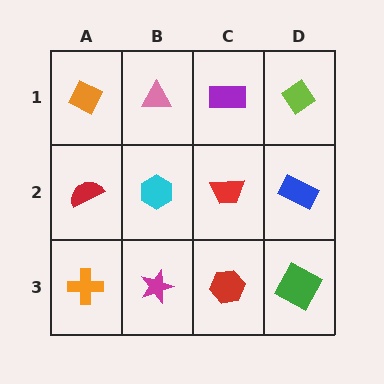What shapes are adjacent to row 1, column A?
A red semicircle (row 2, column A), a pink triangle (row 1, column B).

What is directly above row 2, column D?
A lime diamond.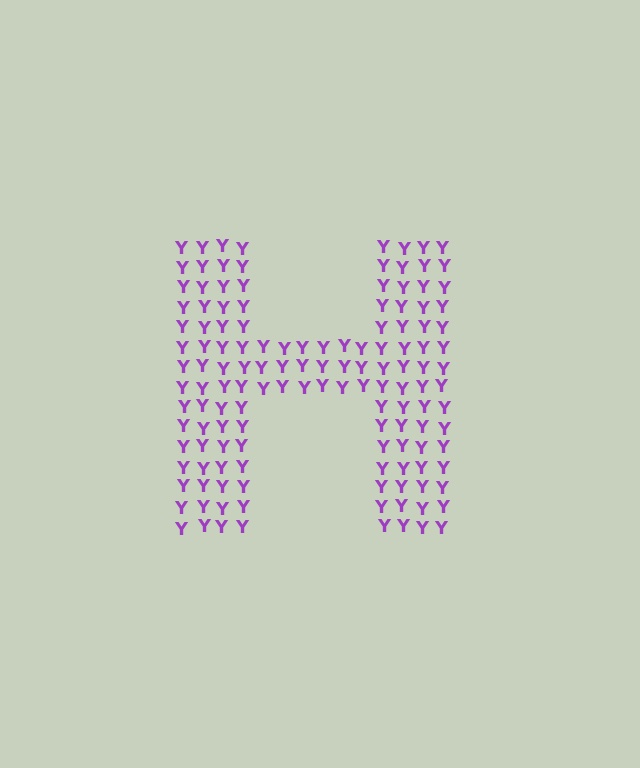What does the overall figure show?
The overall figure shows the letter H.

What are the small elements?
The small elements are letter Y's.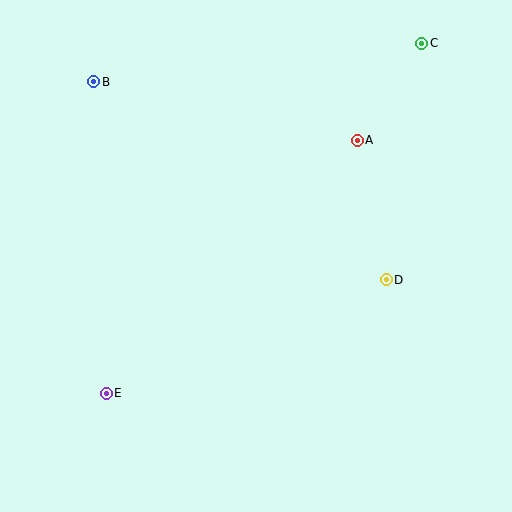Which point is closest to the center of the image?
Point D at (386, 280) is closest to the center.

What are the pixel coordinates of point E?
Point E is at (106, 393).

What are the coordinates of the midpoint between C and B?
The midpoint between C and B is at (258, 63).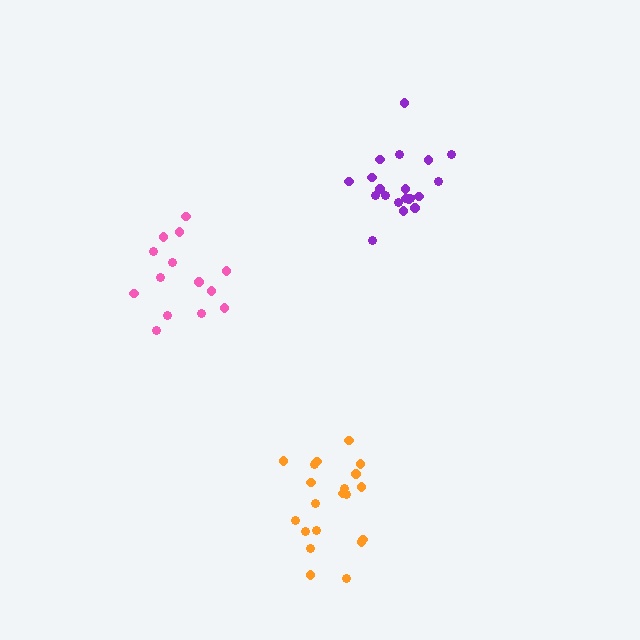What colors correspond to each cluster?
The clusters are colored: pink, orange, purple.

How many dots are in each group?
Group 1: 14 dots, Group 2: 20 dots, Group 3: 20 dots (54 total).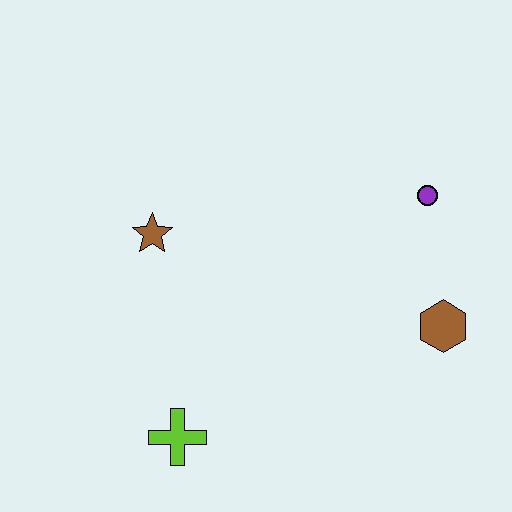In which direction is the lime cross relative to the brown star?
The lime cross is below the brown star.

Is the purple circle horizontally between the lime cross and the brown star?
No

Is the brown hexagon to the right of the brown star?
Yes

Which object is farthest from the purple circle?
The lime cross is farthest from the purple circle.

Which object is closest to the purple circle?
The brown hexagon is closest to the purple circle.